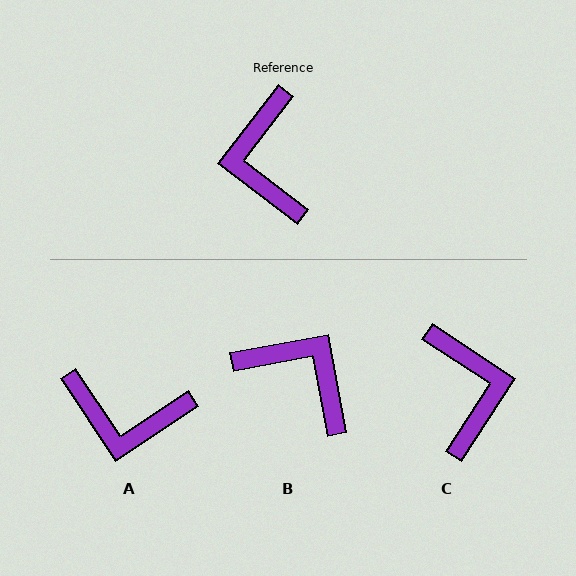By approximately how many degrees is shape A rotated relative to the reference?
Approximately 71 degrees counter-clockwise.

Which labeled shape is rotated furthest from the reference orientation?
C, about 176 degrees away.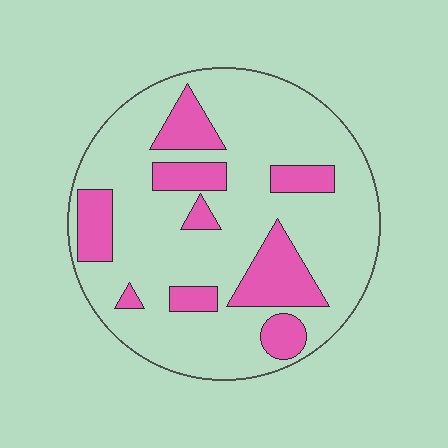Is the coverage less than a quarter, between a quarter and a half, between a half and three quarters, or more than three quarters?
Less than a quarter.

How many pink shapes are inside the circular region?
9.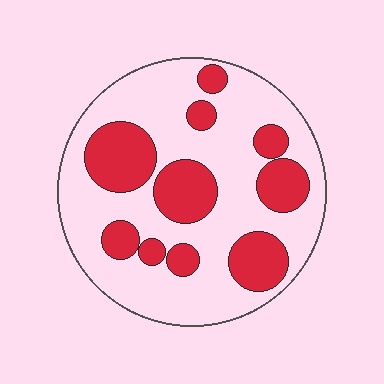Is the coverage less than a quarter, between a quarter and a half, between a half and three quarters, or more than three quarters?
Between a quarter and a half.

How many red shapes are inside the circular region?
10.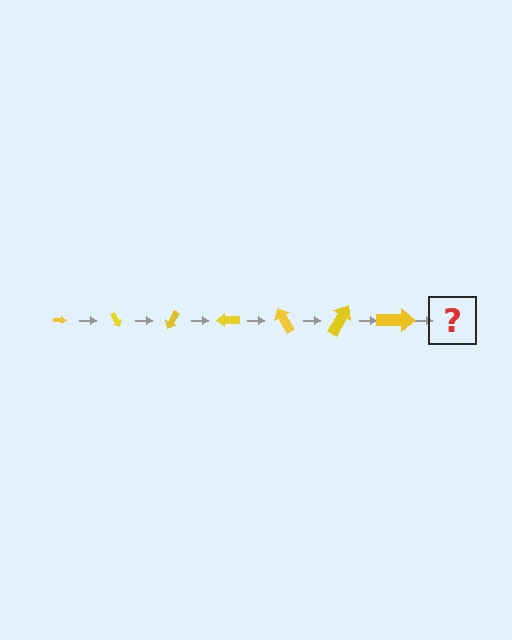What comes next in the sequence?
The next element should be an arrow, larger than the previous one and rotated 420 degrees from the start.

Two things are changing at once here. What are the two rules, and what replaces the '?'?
The two rules are that the arrow grows larger each step and it rotates 60 degrees each step. The '?' should be an arrow, larger than the previous one and rotated 420 degrees from the start.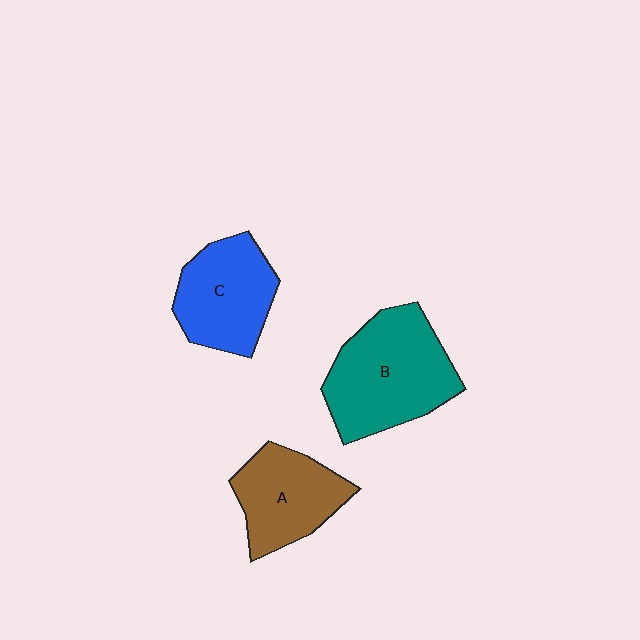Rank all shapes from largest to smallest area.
From largest to smallest: B (teal), C (blue), A (brown).